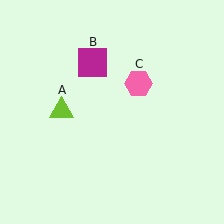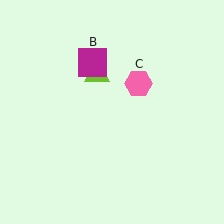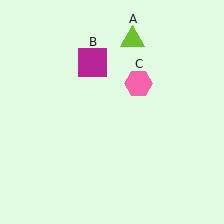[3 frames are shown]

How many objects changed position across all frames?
1 object changed position: lime triangle (object A).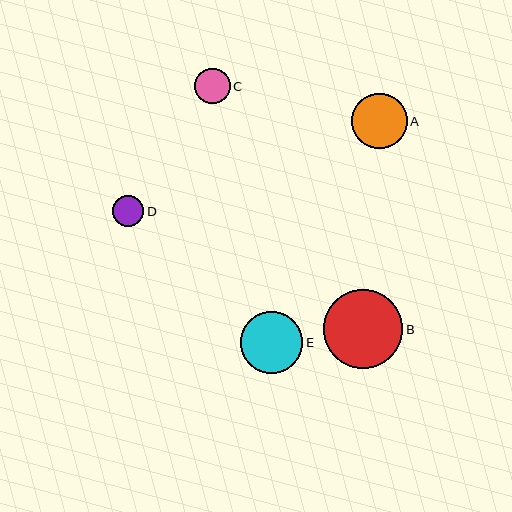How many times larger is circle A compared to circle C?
Circle A is approximately 1.6 times the size of circle C.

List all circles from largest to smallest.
From largest to smallest: B, E, A, C, D.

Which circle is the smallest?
Circle D is the smallest with a size of approximately 32 pixels.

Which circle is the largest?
Circle B is the largest with a size of approximately 80 pixels.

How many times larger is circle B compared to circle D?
Circle B is approximately 2.5 times the size of circle D.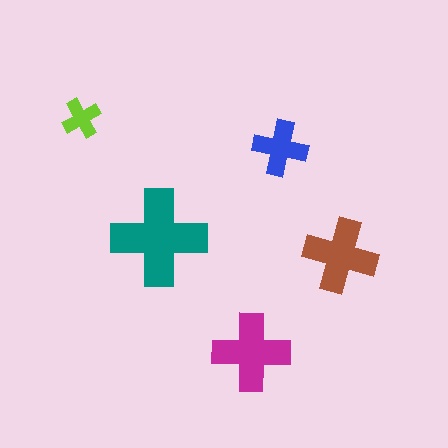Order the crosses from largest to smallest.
the teal one, the magenta one, the brown one, the blue one, the lime one.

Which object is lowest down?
The magenta cross is bottommost.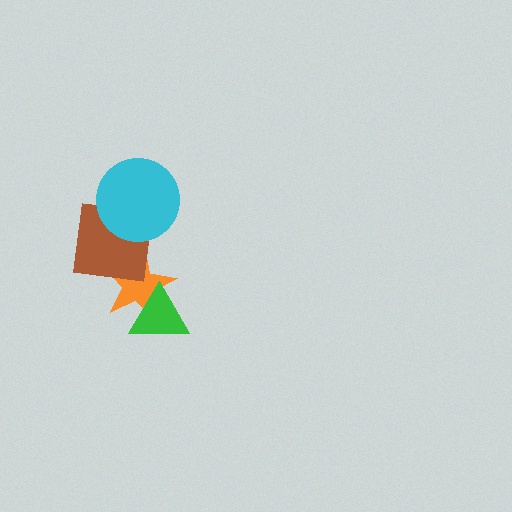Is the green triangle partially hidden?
No, no other shape covers it.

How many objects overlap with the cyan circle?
1 object overlaps with the cyan circle.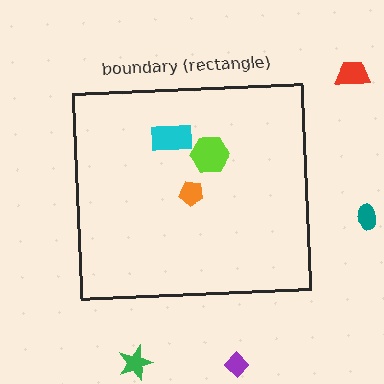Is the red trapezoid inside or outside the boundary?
Outside.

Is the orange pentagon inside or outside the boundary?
Inside.